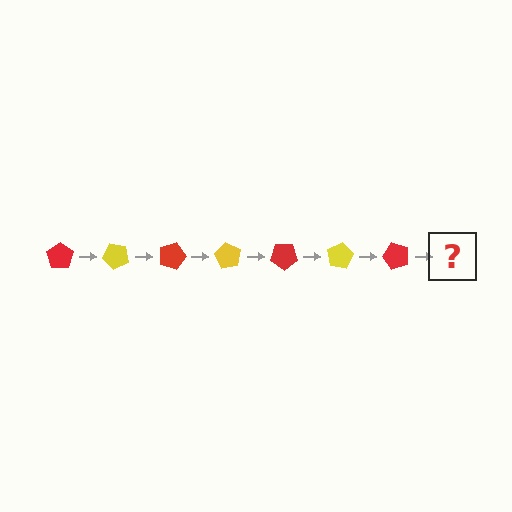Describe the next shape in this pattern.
It should be a yellow pentagon, rotated 315 degrees from the start.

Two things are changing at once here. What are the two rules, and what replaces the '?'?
The two rules are that it rotates 45 degrees each step and the color cycles through red and yellow. The '?' should be a yellow pentagon, rotated 315 degrees from the start.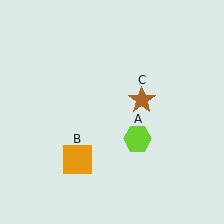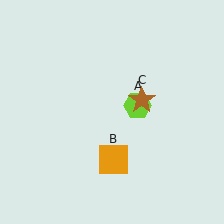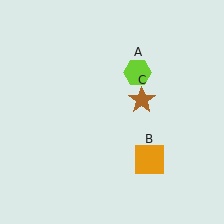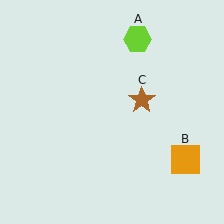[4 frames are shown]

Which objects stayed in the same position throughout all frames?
Brown star (object C) remained stationary.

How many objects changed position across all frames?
2 objects changed position: lime hexagon (object A), orange square (object B).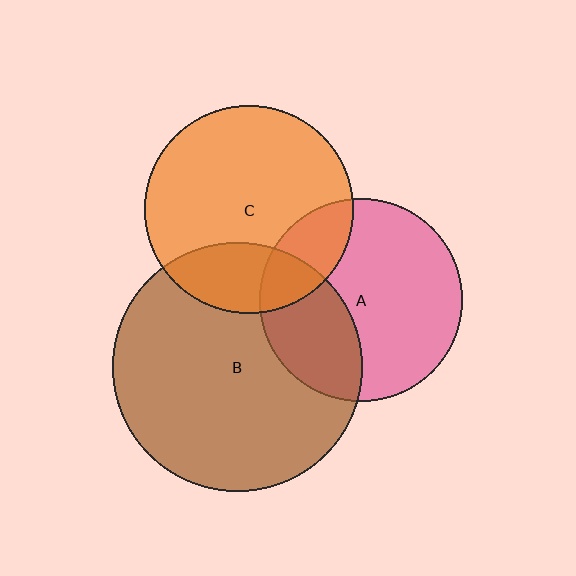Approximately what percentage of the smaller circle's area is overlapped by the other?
Approximately 25%.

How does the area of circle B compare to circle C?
Approximately 1.4 times.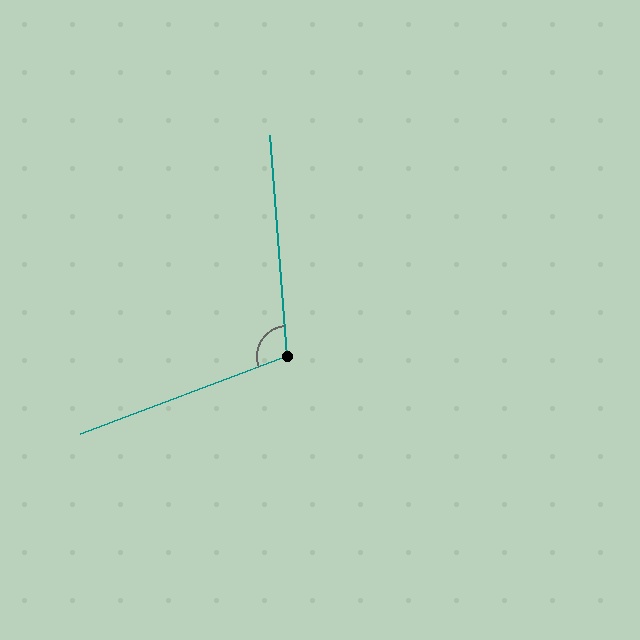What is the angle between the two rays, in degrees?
Approximately 106 degrees.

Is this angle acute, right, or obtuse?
It is obtuse.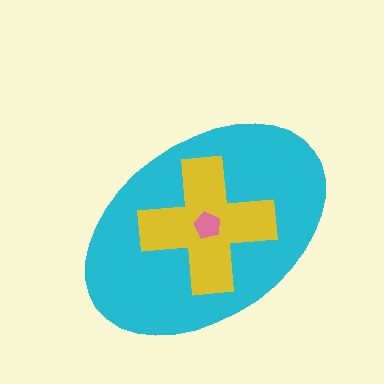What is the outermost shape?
The cyan ellipse.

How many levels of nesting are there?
3.